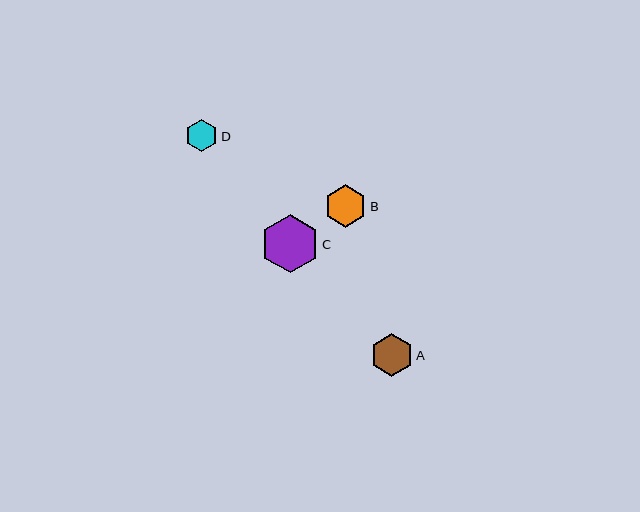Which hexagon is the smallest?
Hexagon D is the smallest with a size of approximately 32 pixels.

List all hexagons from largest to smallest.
From largest to smallest: C, A, B, D.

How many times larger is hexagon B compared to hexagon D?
Hexagon B is approximately 1.3 times the size of hexagon D.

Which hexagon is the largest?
Hexagon C is the largest with a size of approximately 58 pixels.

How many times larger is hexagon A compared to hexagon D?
Hexagon A is approximately 1.3 times the size of hexagon D.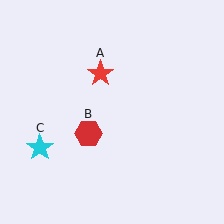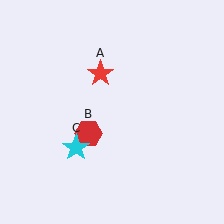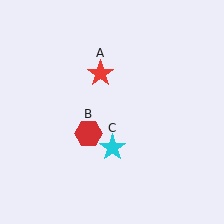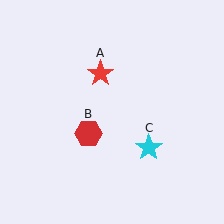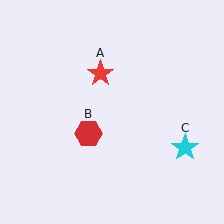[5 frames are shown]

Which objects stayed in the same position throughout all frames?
Red star (object A) and red hexagon (object B) remained stationary.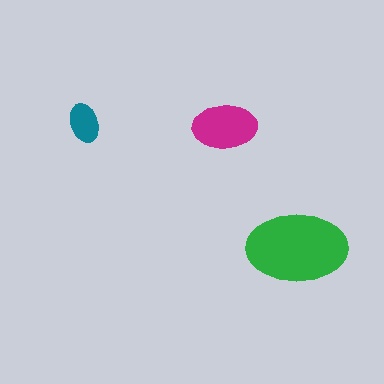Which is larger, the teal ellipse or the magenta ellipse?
The magenta one.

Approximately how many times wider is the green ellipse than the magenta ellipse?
About 1.5 times wider.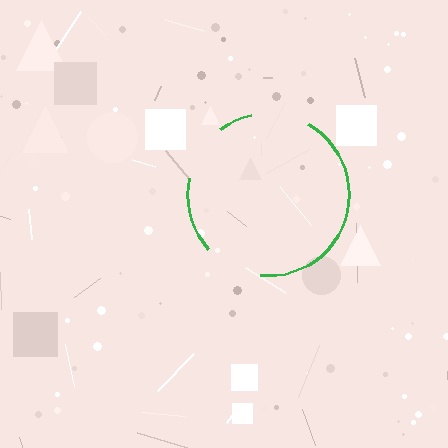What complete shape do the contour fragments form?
The contour fragments form a circle.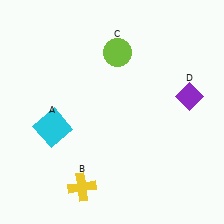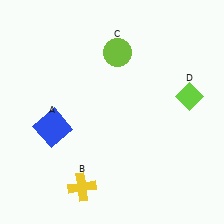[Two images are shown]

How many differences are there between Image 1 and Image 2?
There are 2 differences between the two images.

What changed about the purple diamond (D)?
In Image 1, D is purple. In Image 2, it changed to lime.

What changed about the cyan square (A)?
In Image 1, A is cyan. In Image 2, it changed to blue.